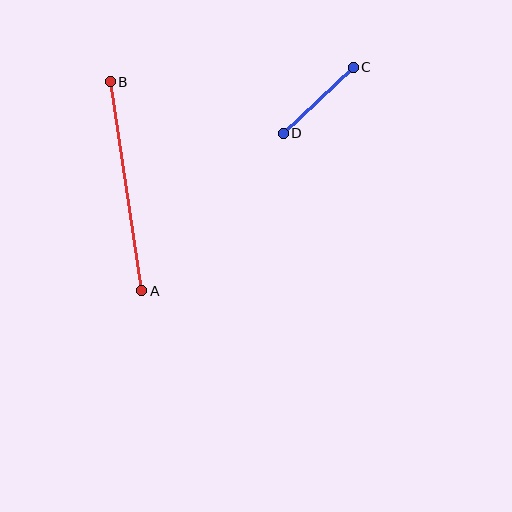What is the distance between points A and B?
The distance is approximately 211 pixels.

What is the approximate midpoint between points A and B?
The midpoint is at approximately (126, 186) pixels.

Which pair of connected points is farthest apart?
Points A and B are farthest apart.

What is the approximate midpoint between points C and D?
The midpoint is at approximately (318, 100) pixels.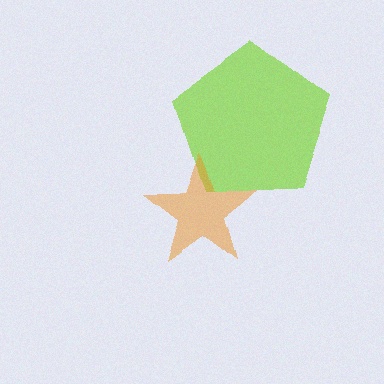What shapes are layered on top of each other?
The layered shapes are: a lime pentagon, an orange star.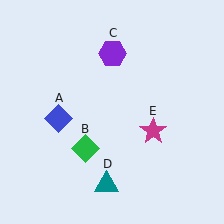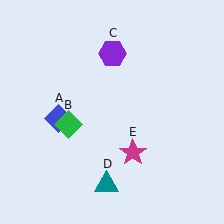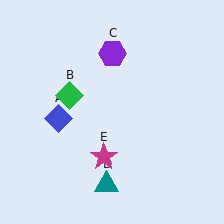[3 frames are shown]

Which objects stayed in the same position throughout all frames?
Blue diamond (object A) and purple hexagon (object C) and teal triangle (object D) remained stationary.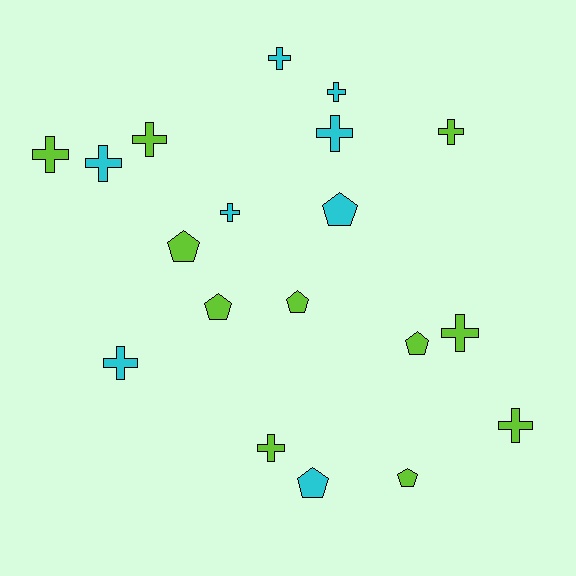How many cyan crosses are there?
There are 6 cyan crosses.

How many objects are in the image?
There are 19 objects.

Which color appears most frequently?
Lime, with 11 objects.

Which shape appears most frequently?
Cross, with 12 objects.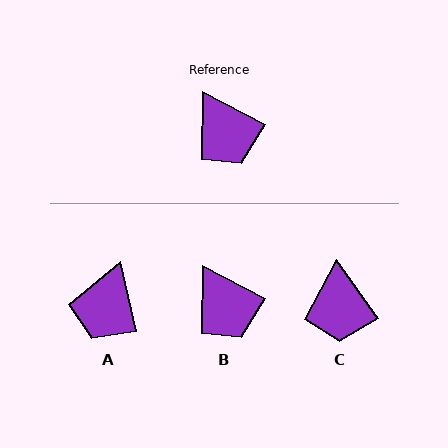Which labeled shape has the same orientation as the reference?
B.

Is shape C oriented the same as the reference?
No, it is off by about 27 degrees.